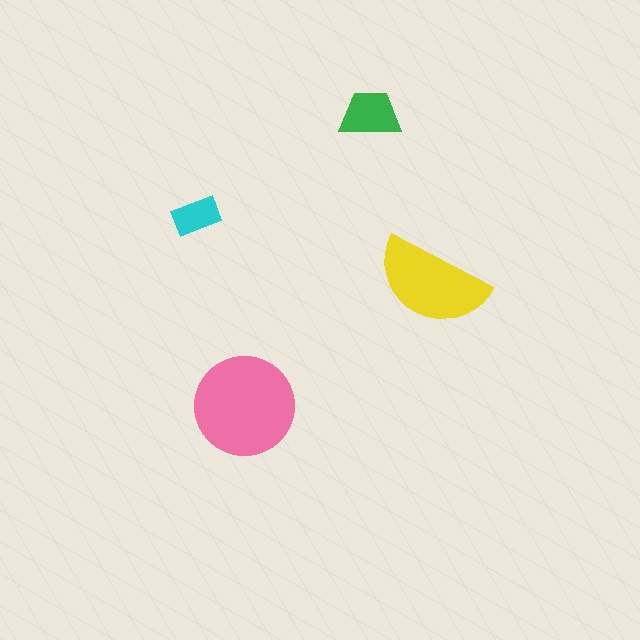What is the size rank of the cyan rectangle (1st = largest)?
4th.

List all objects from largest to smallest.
The pink circle, the yellow semicircle, the green trapezoid, the cyan rectangle.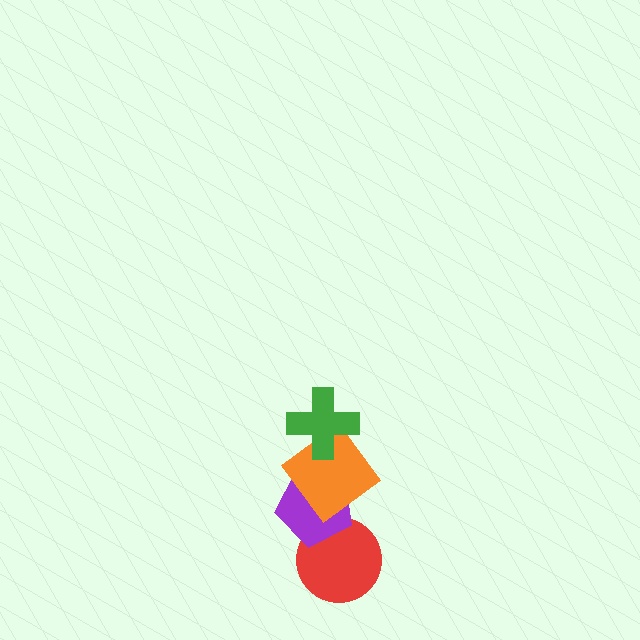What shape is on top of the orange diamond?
The green cross is on top of the orange diamond.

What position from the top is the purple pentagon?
The purple pentagon is 3rd from the top.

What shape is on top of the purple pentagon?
The orange diamond is on top of the purple pentagon.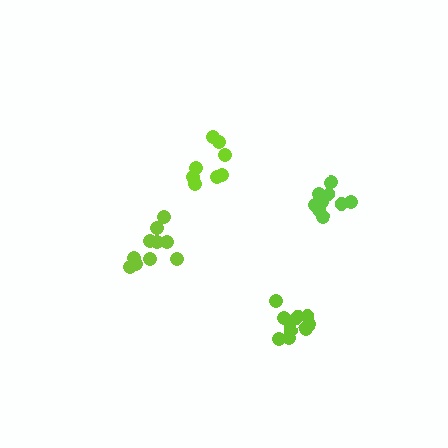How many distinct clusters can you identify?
There are 4 distinct clusters.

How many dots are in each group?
Group 1: 11 dots, Group 2: 9 dots, Group 3: 8 dots, Group 4: 10 dots (38 total).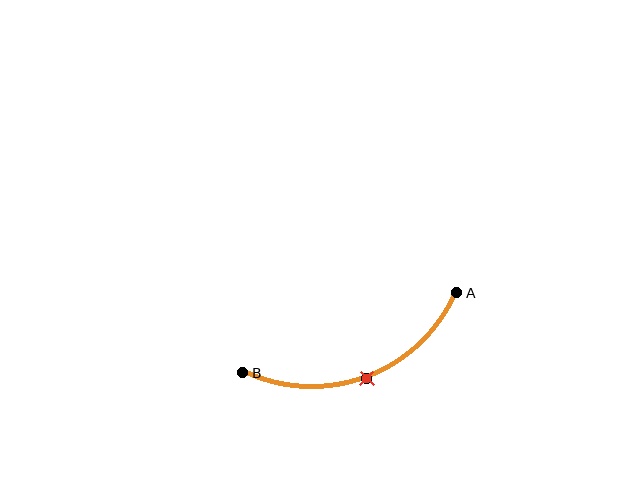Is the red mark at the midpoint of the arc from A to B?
Yes. The red mark lies on the arc at equal arc-length from both A and B — it is the arc midpoint.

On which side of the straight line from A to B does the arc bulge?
The arc bulges below the straight line connecting A and B.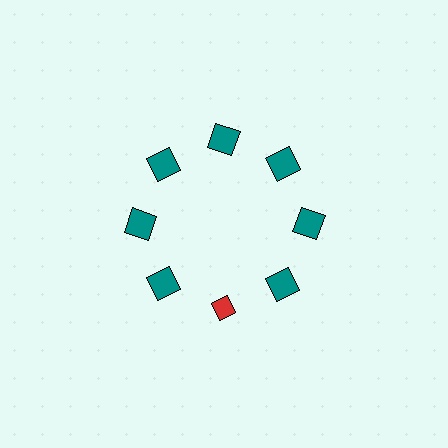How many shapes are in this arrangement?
There are 8 shapes arranged in a ring pattern.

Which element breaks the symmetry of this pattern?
The red diamond at roughly the 6 o'clock position breaks the symmetry. All other shapes are teal squares.